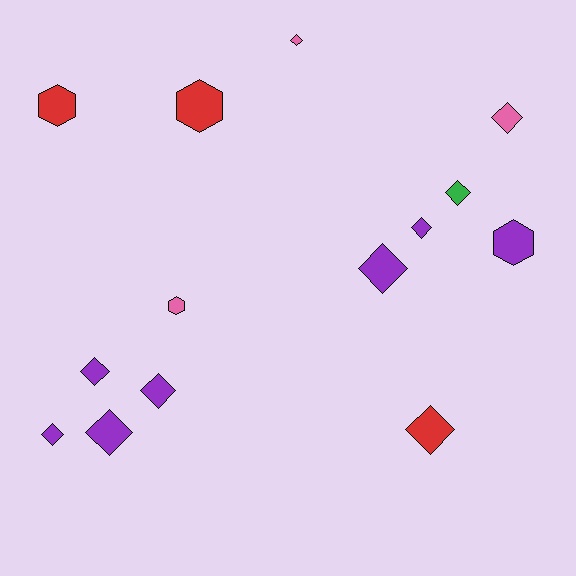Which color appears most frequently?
Purple, with 7 objects.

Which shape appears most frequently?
Diamond, with 10 objects.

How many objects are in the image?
There are 14 objects.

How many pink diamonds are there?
There are 2 pink diamonds.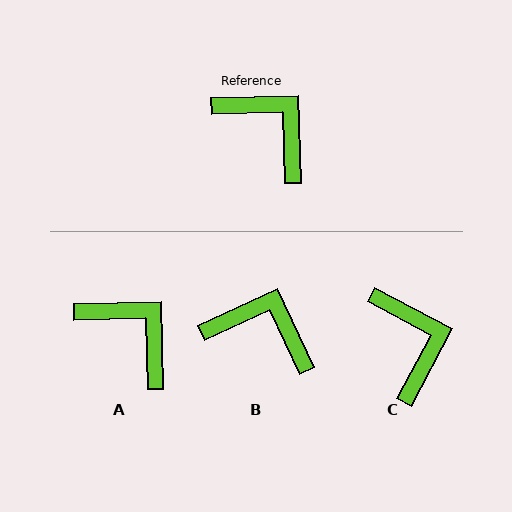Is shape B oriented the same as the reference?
No, it is off by about 24 degrees.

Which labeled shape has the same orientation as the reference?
A.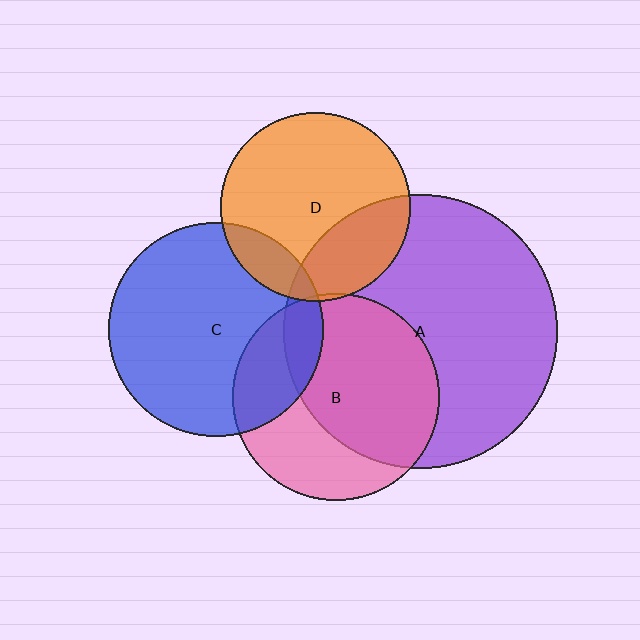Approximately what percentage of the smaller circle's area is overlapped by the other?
Approximately 25%.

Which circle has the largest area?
Circle A (purple).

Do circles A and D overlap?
Yes.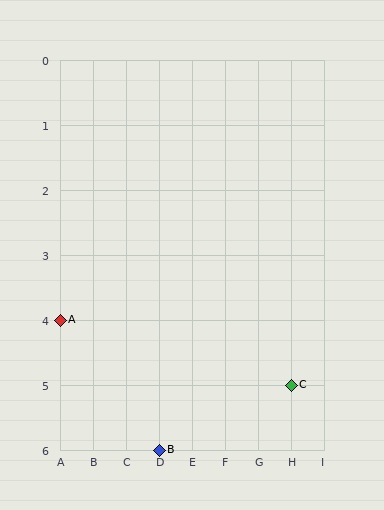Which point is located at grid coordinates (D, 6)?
Point B is at (D, 6).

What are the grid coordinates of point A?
Point A is at grid coordinates (A, 4).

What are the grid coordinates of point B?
Point B is at grid coordinates (D, 6).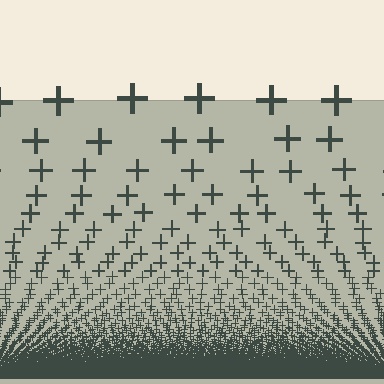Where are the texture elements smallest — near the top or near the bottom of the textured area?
Near the bottom.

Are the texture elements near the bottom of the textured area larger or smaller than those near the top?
Smaller. The gradient is inverted — elements near the bottom are smaller and denser.